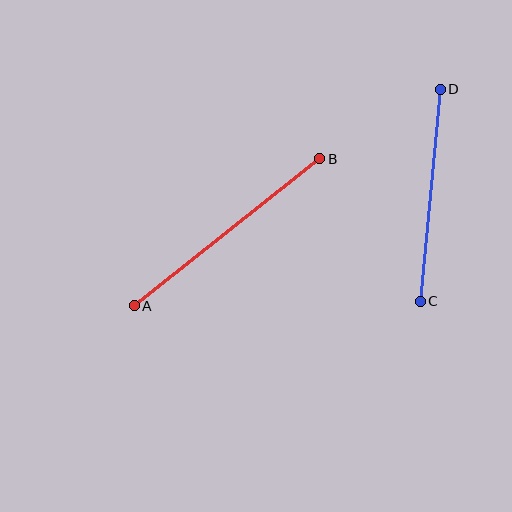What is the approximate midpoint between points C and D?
The midpoint is at approximately (430, 195) pixels.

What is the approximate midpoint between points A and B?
The midpoint is at approximately (227, 232) pixels.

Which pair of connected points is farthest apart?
Points A and B are farthest apart.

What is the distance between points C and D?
The distance is approximately 213 pixels.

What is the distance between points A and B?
The distance is approximately 237 pixels.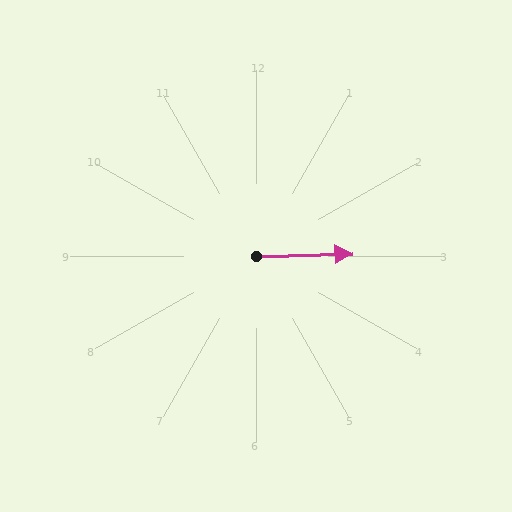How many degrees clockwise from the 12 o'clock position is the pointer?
Approximately 88 degrees.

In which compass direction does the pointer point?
East.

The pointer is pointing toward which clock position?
Roughly 3 o'clock.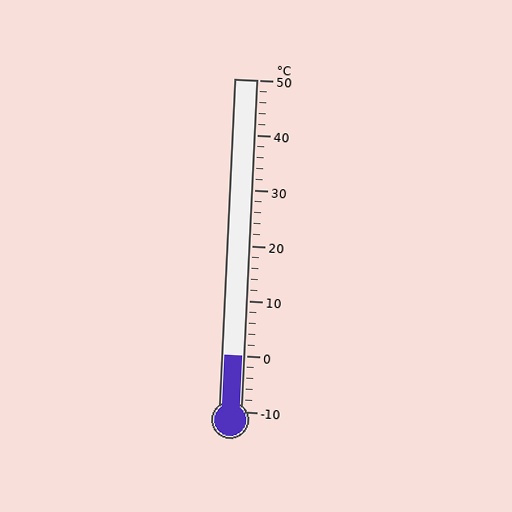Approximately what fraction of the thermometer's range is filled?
The thermometer is filled to approximately 15% of its range.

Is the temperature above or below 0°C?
The temperature is at 0°C.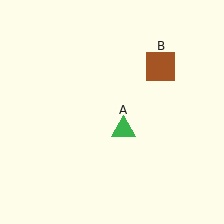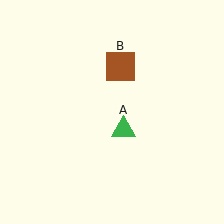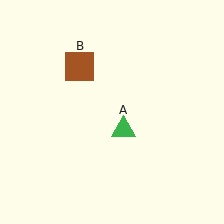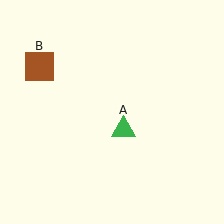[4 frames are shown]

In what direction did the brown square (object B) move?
The brown square (object B) moved left.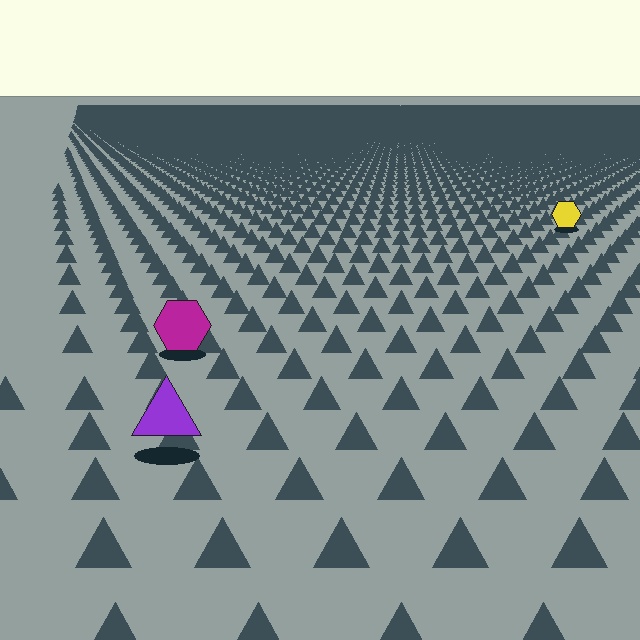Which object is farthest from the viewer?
The yellow hexagon is farthest from the viewer. It appears smaller and the ground texture around it is denser.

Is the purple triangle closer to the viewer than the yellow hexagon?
Yes. The purple triangle is closer — you can tell from the texture gradient: the ground texture is coarser near it.